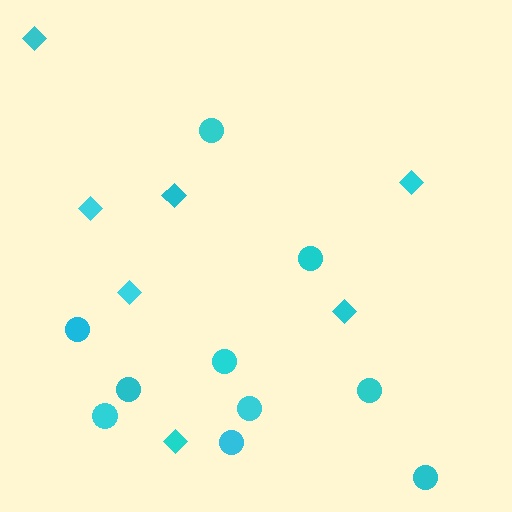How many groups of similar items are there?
There are 2 groups: one group of diamonds (7) and one group of circles (10).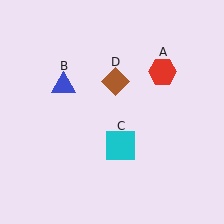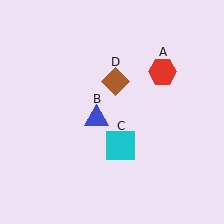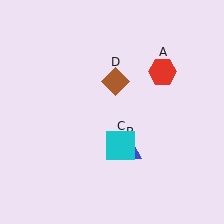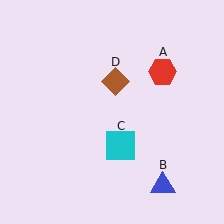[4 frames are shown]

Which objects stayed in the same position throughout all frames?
Red hexagon (object A) and cyan square (object C) and brown diamond (object D) remained stationary.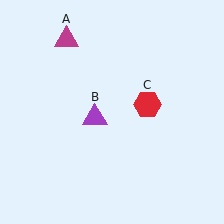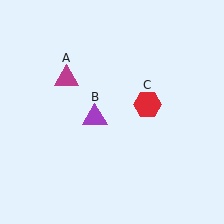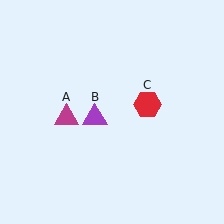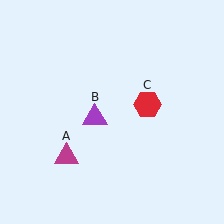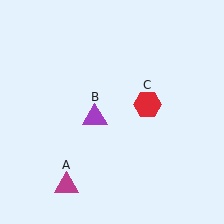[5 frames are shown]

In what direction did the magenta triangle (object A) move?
The magenta triangle (object A) moved down.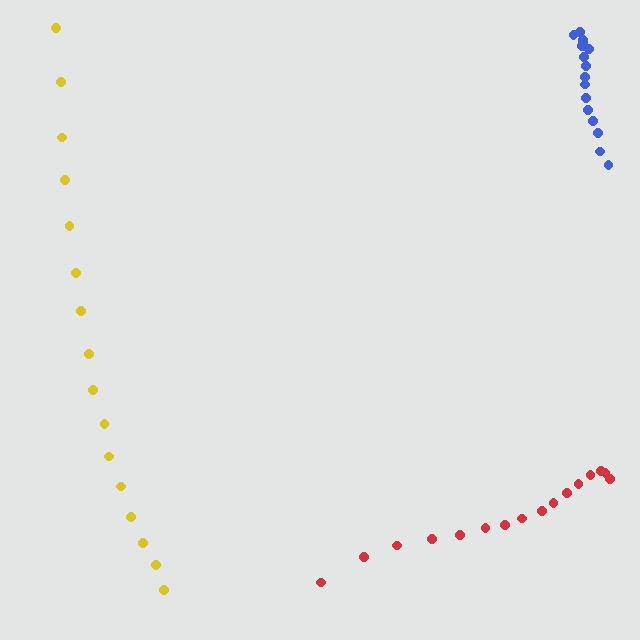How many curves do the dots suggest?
There are 3 distinct paths.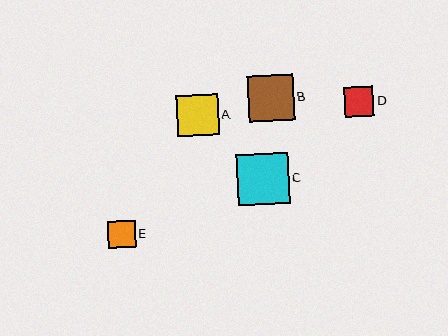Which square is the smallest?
Square E is the smallest with a size of approximately 27 pixels.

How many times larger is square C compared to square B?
Square C is approximately 1.1 times the size of square B.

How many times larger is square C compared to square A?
Square C is approximately 1.2 times the size of square A.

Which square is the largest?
Square C is the largest with a size of approximately 51 pixels.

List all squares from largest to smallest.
From largest to smallest: C, B, A, D, E.